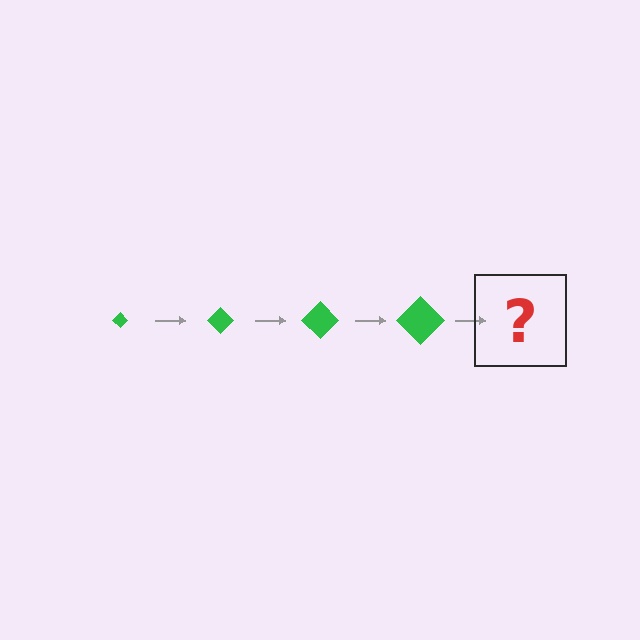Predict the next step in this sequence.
The next step is a green diamond, larger than the previous one.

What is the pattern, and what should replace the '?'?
The pattern is that the diamond gets progressively larger each step. The '?' should be a green diamond, larger than the previous one.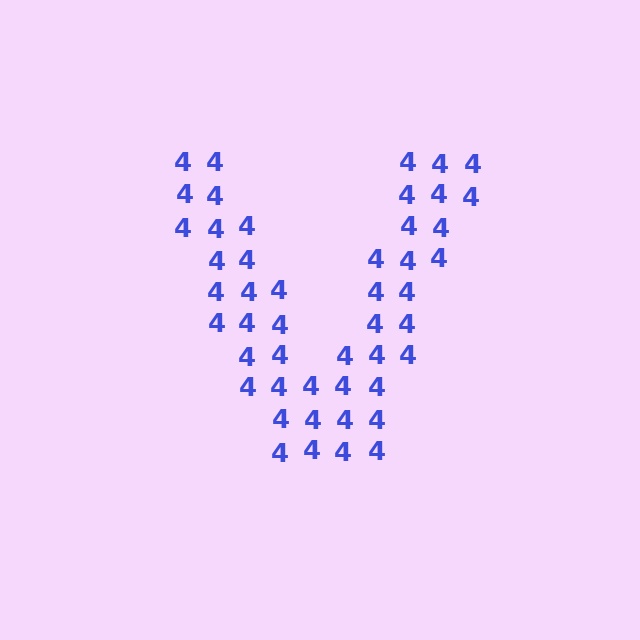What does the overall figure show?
The overall figure shows the letter V.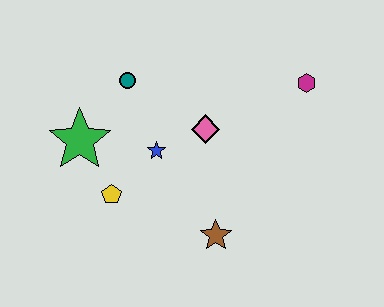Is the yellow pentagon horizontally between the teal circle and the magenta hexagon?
No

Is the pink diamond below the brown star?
No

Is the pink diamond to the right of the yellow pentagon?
Yes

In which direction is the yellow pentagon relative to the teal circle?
The yellow pentagon is below the teal circle.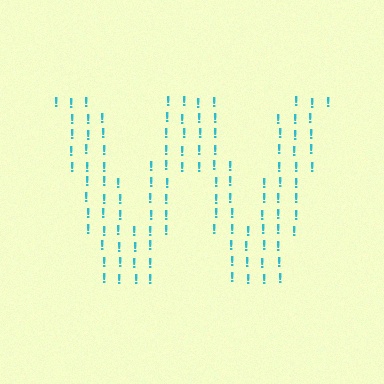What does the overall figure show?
The overall figure shows the letter W.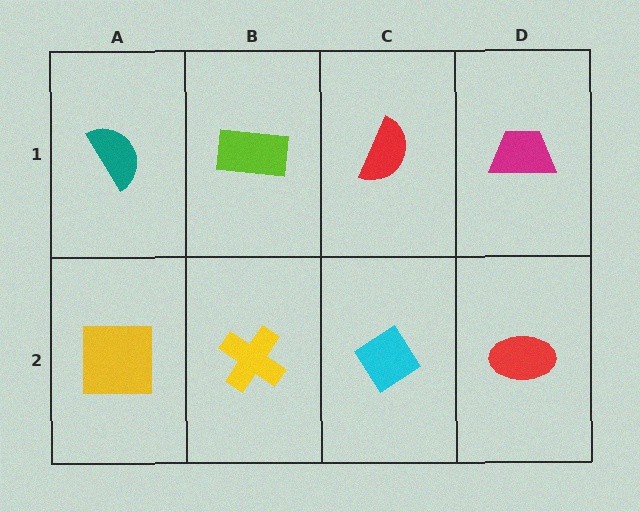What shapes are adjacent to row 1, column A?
A yellow square (row 2, column A), a lime rectangle (row 1, column B).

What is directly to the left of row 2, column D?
A cyan diamond.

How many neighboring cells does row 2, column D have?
2.